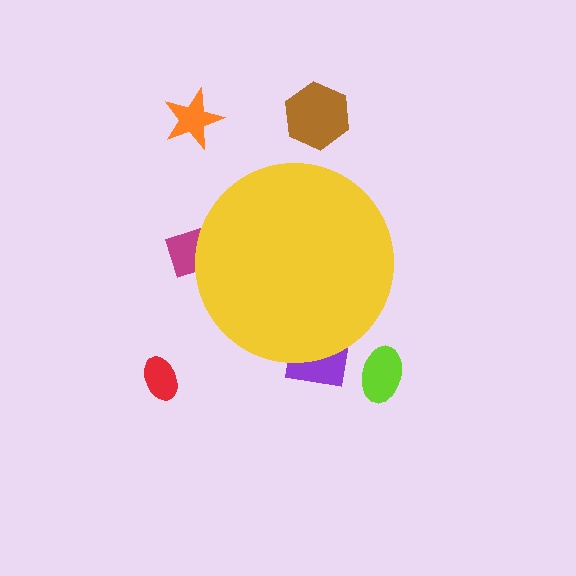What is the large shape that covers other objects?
A yellow circle.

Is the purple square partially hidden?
Yes, the purple square is partially hidden behind the yellow circle.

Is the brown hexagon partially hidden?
No, the brown hexagon is fully visible.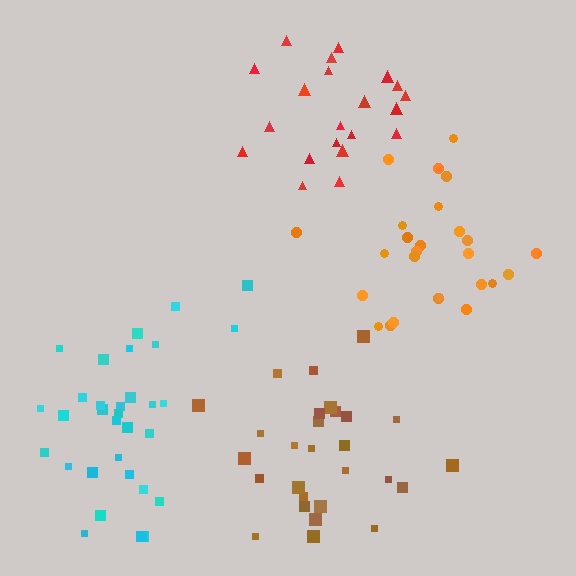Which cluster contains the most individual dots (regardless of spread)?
Cyan (32).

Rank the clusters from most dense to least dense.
brown, red, orange, cyan.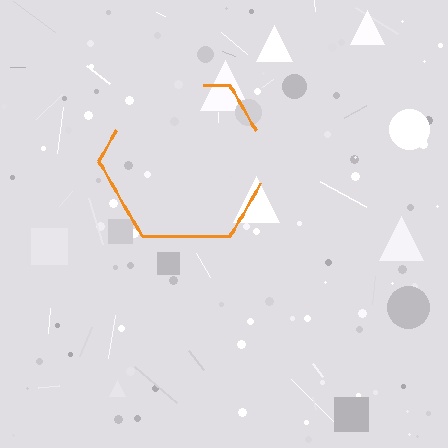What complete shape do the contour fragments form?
The contour fragments form a hexagon.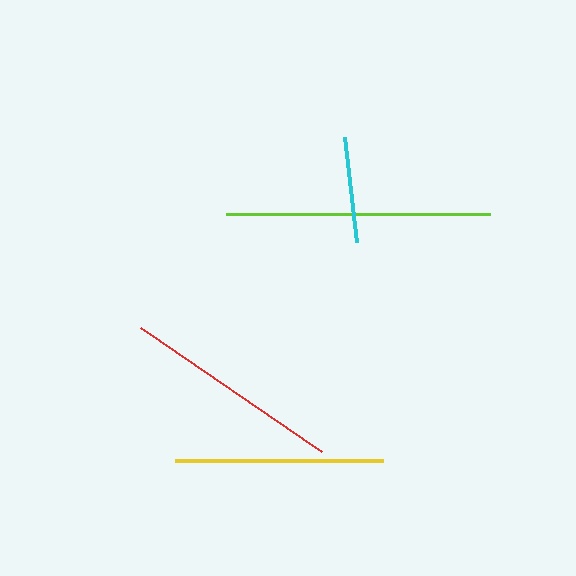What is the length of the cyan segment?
The cyan segment is approximately 106 pixels long.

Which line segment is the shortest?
The cyan line is the shortest at approximately 106 pixels.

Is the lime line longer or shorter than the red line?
The lime line is longer than the red line.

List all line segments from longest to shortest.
From longest to shortest: lime, red, yellow, cyan.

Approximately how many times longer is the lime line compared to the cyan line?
The lime line is approximately 2.5 times the length of the cyan line.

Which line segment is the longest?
The lime line is the longest at approximately 264 pixels.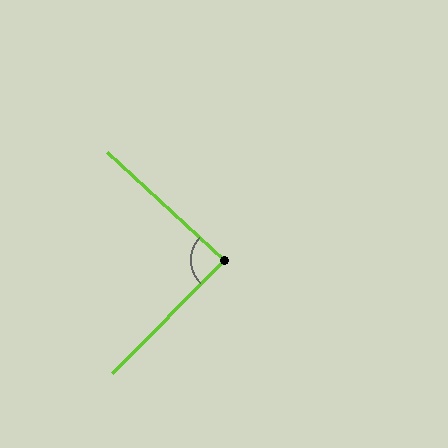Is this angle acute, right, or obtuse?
It is approximately a right angle.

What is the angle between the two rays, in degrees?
Approximately 88 degrees.